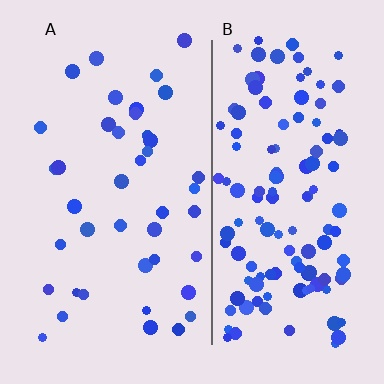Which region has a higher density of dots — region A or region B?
B (the right).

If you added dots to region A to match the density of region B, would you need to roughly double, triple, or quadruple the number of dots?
Approximately triple.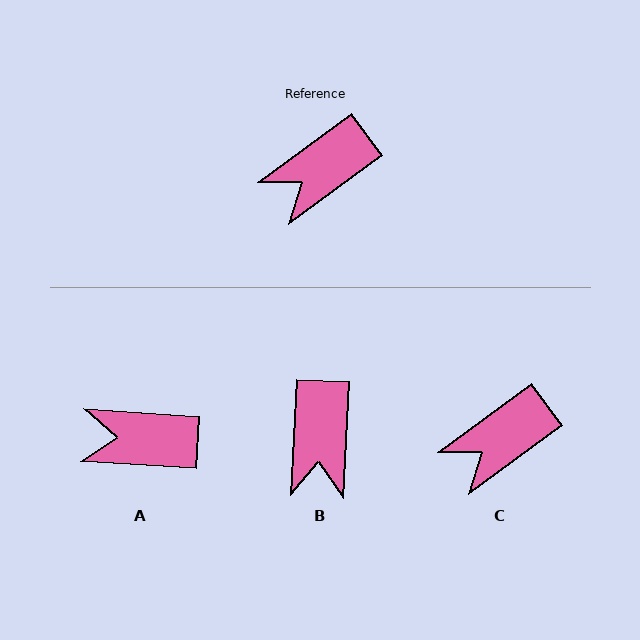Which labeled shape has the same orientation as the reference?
C.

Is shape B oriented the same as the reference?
No, it is off by about 51 degrees.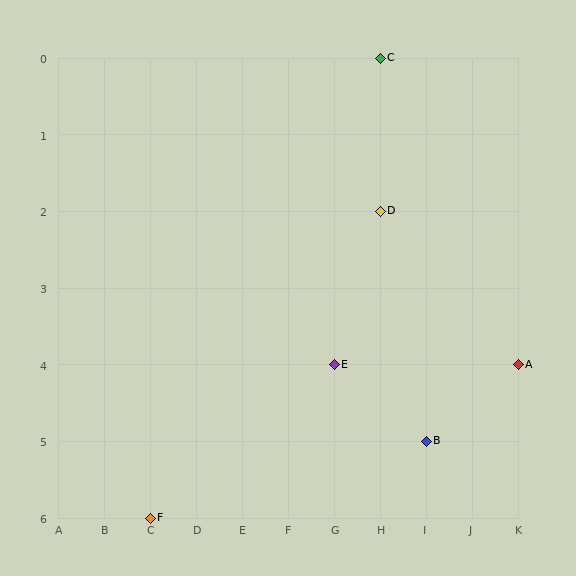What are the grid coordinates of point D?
Point D is at grid coordinates (H, 2).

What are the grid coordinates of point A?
Point A is at grid coordinates (K, 4).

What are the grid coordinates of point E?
Point E is at grid coordinates (G, 4).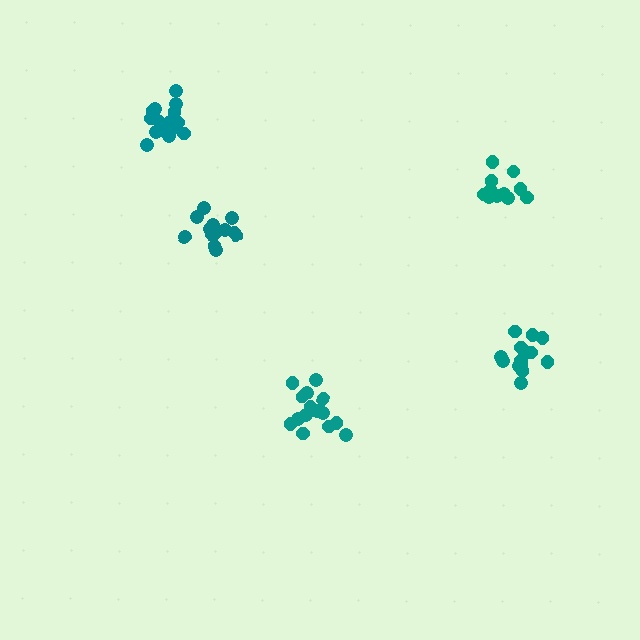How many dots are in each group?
Group 1: 15 dots, Group 2: 13 dots, Group 3: 11 dots, Group 4: 13 dots, Group 5: 17 dots (69 total).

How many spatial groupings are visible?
There are 5 spatial groupings.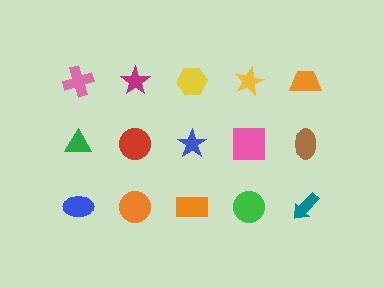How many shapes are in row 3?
5 shapes.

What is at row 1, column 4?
A yellow star.